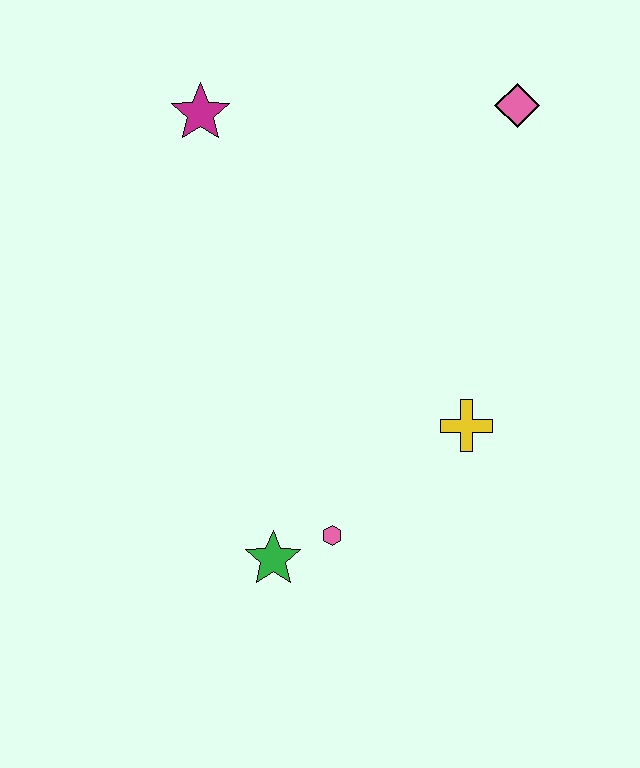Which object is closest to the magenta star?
The pink diamond is closest to the magenta star.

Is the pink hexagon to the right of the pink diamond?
No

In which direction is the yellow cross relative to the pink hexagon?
The yellow cross is to the right of the pink hexagon.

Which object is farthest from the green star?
The pink diamond is farthest from the green star.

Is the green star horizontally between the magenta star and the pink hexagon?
Yes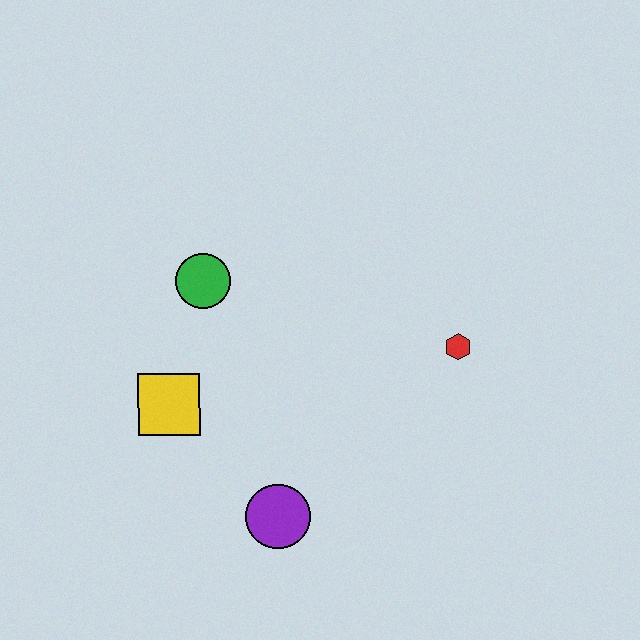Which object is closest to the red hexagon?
The purple circle is closest to the red hexagon.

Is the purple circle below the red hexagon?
Yes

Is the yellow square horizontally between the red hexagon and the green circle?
No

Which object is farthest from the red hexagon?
The yellow square is farthest from the red hexagon.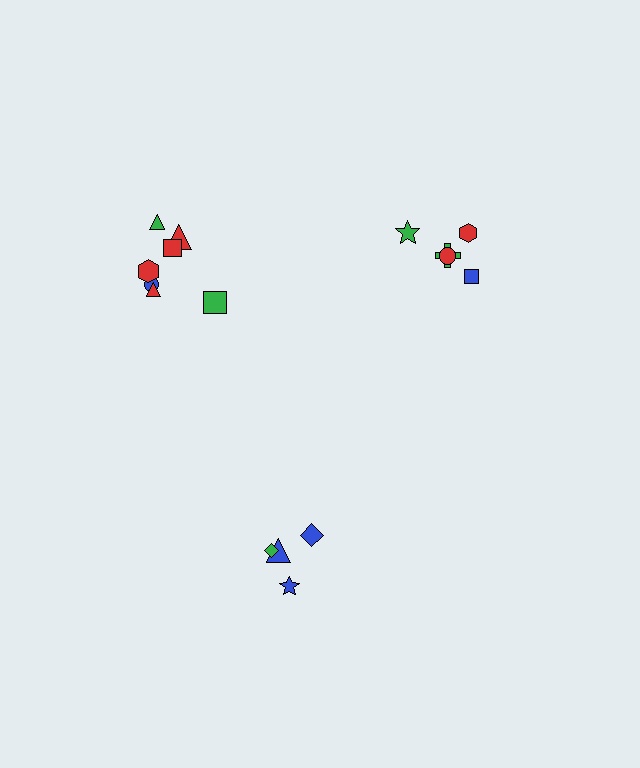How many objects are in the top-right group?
There are 5 objects.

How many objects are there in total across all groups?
There are 16 objects.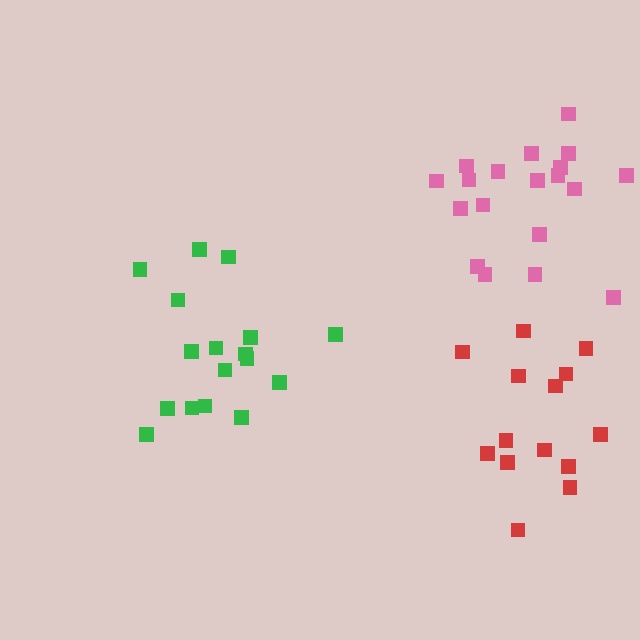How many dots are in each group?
Group 1: 17 dots, Group 2: 19 dots, Group 3: 14 dots (50 total).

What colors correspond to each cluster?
The clusters are colored: green, pink, red.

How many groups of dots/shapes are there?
There are 3 groups.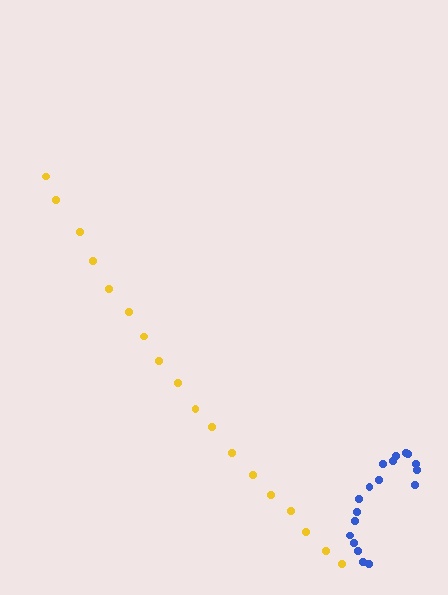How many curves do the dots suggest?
There are 2 distinct paths.